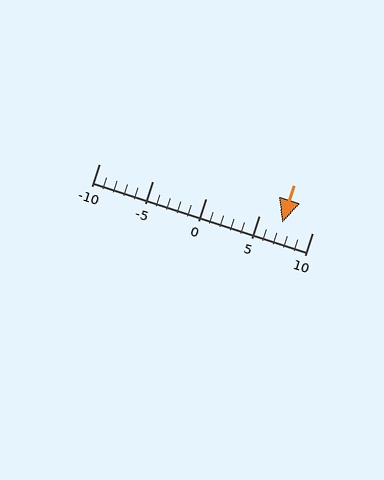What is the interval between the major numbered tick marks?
The major tick marks are spaced 5 units apart.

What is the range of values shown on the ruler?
The ruler shows values from -10 to 10.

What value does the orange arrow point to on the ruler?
The orange arrow points to approximately 7.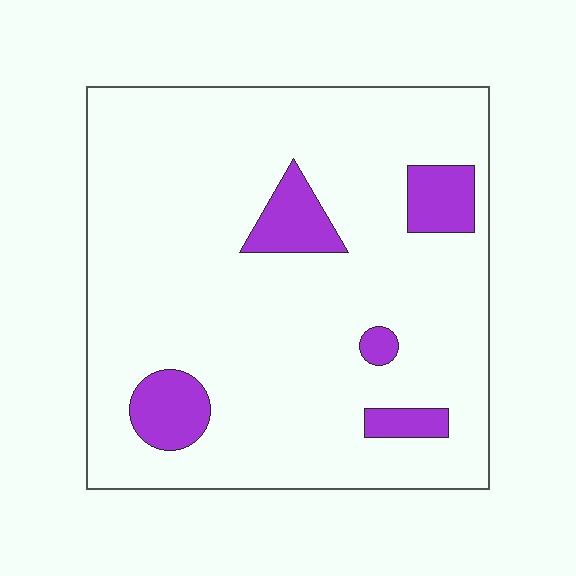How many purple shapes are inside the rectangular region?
5.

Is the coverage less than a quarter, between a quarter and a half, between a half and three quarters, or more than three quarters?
Less than a quarter.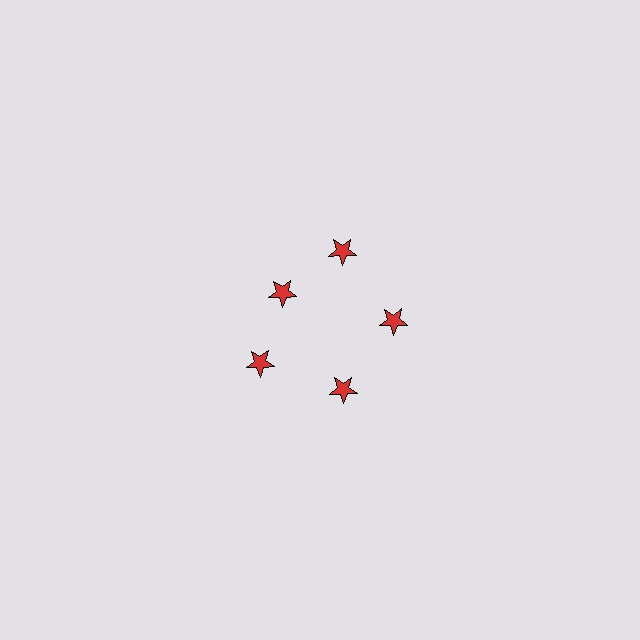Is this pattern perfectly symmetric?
No. The 5 red stars are arranged in a ring, but one element near the 10 o'clock position is pulled inward toward the center, breaking the 5-fold rotational symmetry.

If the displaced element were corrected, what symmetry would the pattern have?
It would have 5-fold rotational symmetry — the pattern would map onto itself every 72 degrees.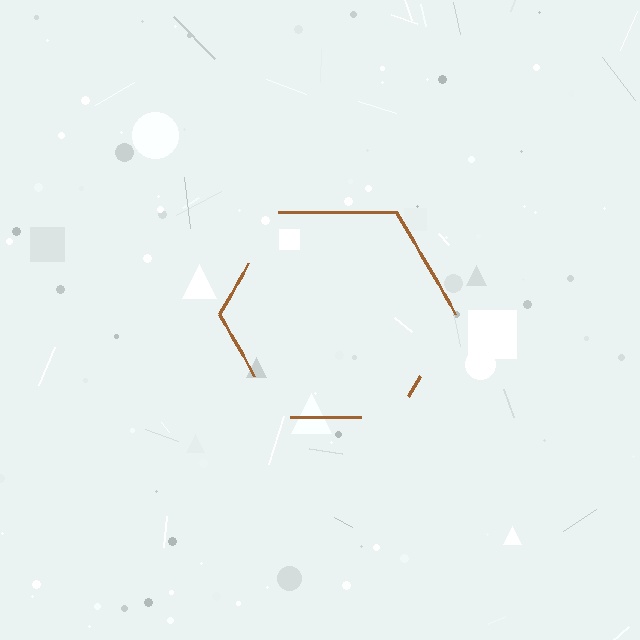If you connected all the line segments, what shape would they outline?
They would outline a hexagon.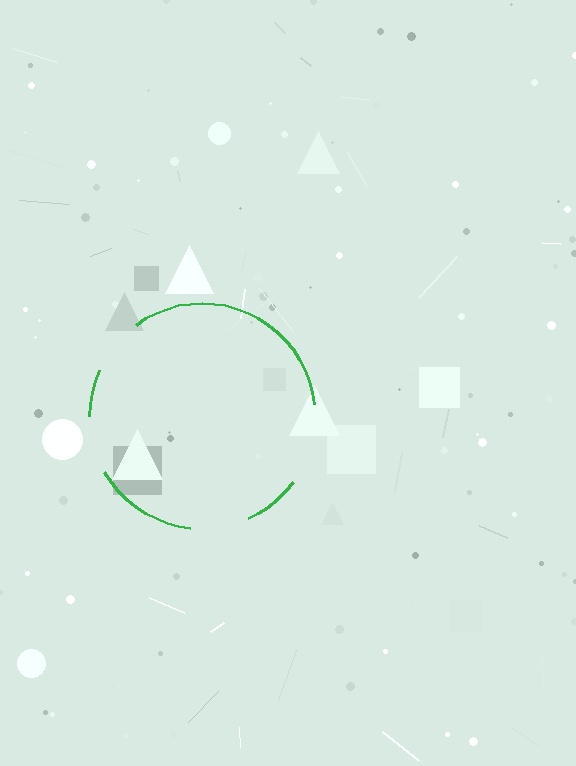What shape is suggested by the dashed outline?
The dashed outline suggests a circle.